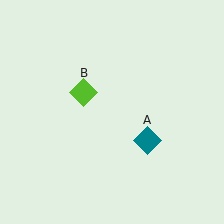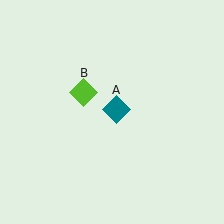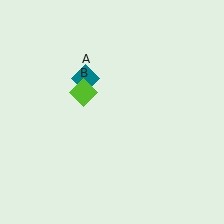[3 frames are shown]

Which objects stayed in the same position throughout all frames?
Lime diamond (object B) remained stationary.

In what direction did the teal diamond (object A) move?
The teal diamond (object A) moved up and to the left.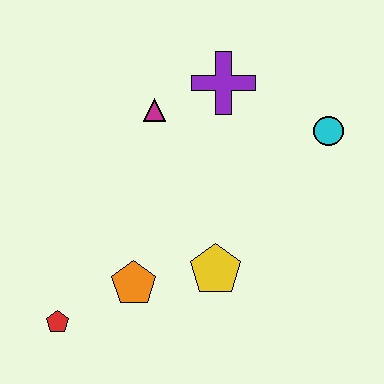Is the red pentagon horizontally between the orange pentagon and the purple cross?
No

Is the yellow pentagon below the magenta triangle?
Yes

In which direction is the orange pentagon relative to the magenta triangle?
The orange pentagon is below the magenta triangle.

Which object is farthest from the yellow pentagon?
The purple cross is farthest from the yellow pentagon.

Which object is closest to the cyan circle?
The purple cross is closest to the cyan circle.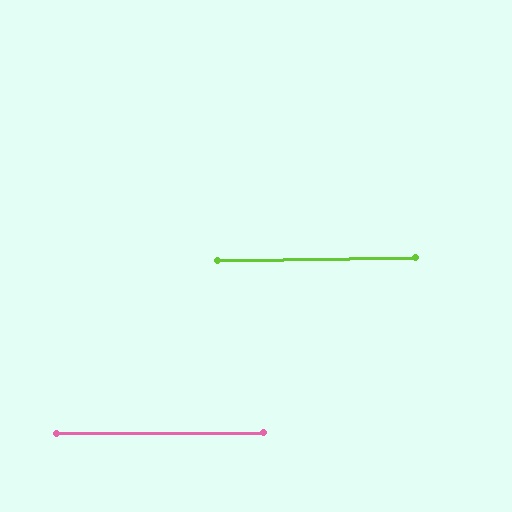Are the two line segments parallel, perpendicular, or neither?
Parallel — their directions differ by only 0.7°.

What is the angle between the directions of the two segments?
Approximately 1 degree.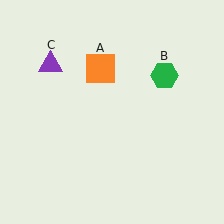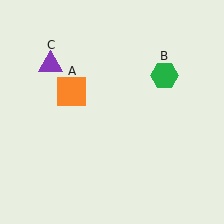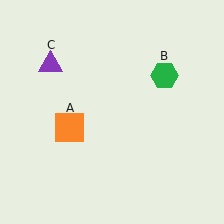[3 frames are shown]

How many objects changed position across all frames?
1 object changed position: orange square (object A).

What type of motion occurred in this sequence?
The orange square (object A) rotated counterclockwise around the center of the scene.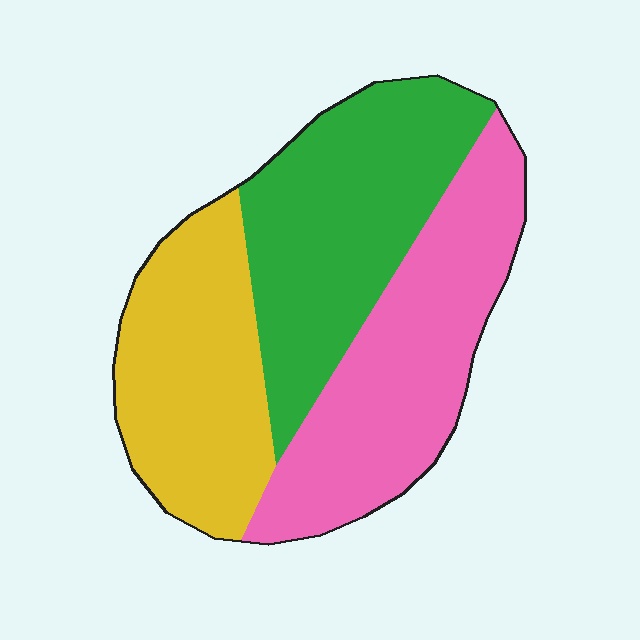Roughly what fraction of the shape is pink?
Pink takes up about one third (1/3) of the shape.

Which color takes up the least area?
Yellow, at roughly 30%.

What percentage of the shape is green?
Green covers about 35% of the shape.